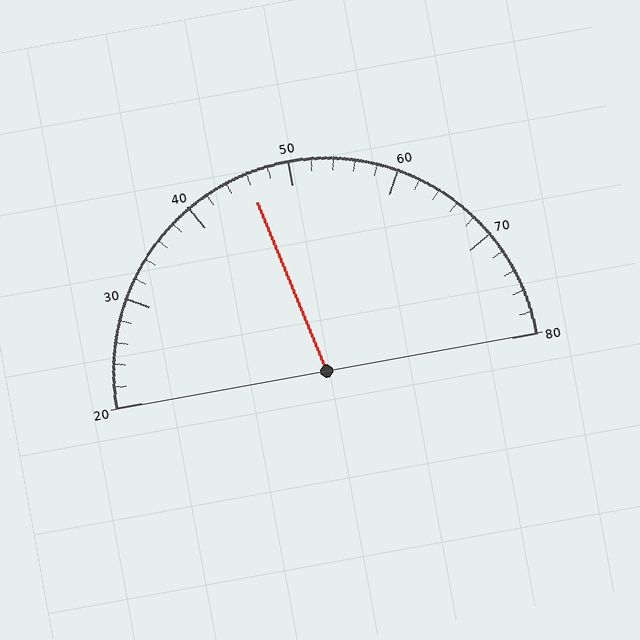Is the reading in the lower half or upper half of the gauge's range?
The reading is in the lower half of the range (20 to 80).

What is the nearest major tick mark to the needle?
The nearest major tick mark is 50.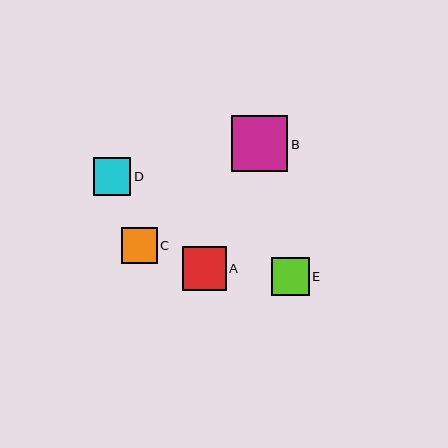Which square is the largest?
Square B is the largest with a size of approximately 56 pixels.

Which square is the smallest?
Square C is the smallest with a size of approximately 36 pixels.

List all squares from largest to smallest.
From largest to smallest: B, A, E, D, C.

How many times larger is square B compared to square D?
Square B is approximately 1.5 times the size of square D.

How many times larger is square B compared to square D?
Square B is approximately 1.5 times the size of square D.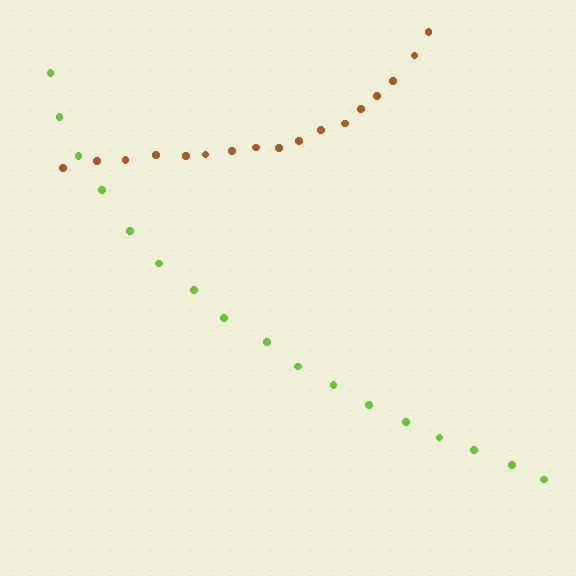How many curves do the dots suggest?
There are 2 distinct paths.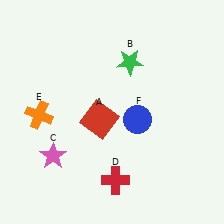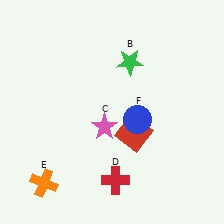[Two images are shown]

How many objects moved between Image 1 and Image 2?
3 objects moved between the two images.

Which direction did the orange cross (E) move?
The orange cross (E) moved down.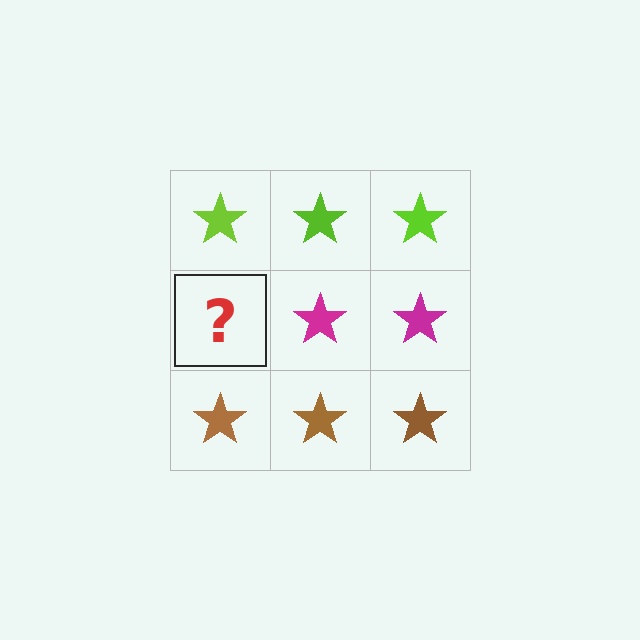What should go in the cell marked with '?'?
The missing cell should contain a magenta star.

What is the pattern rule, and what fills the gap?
The rule is that each row has a consistent color. The gap should be filled with a magenta star.